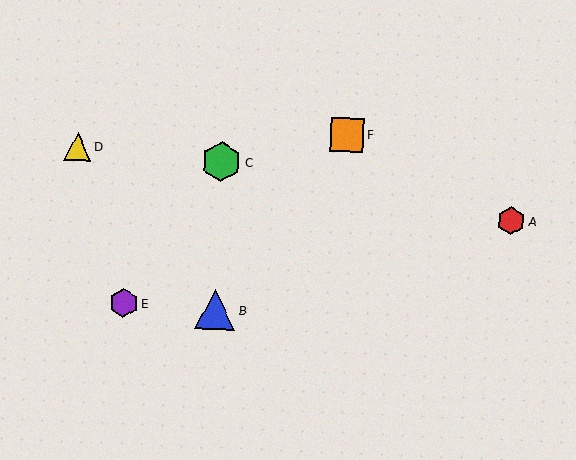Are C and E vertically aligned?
No, C is at x≈221 and E is at x≈123.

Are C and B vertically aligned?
Yes, both are at x≈221.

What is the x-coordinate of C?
Object C is at x≈221.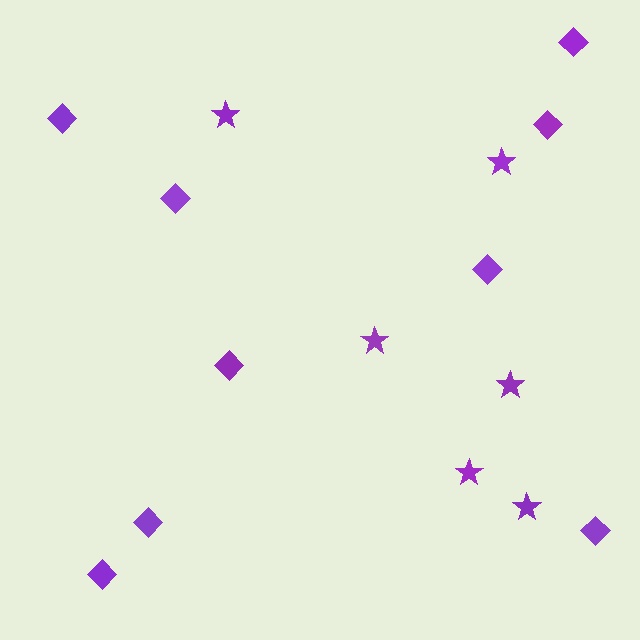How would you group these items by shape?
There are 2 groups: one group of diamonds (9) and one group of stars (6).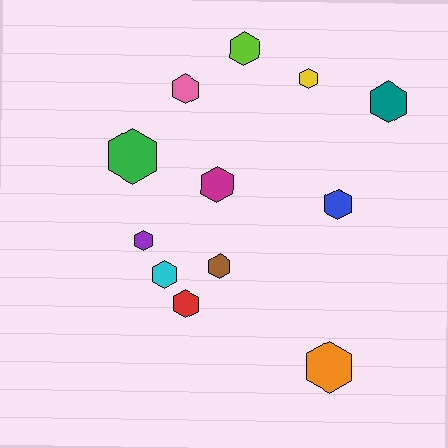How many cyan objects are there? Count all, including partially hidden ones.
There is 1 cyan object.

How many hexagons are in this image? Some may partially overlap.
There are 12 hexagons.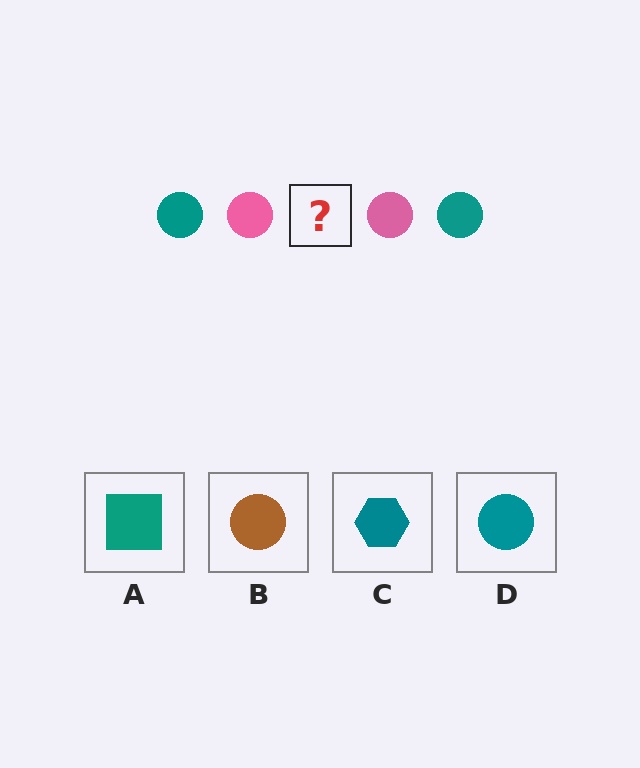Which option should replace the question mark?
Option D.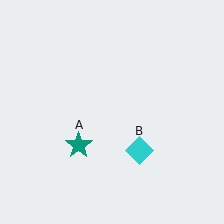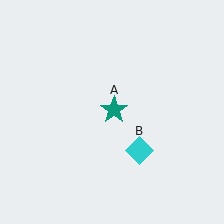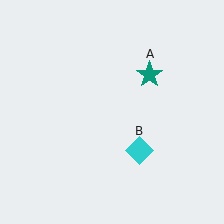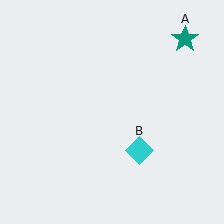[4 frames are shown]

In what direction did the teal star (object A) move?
The teal star (object A) moved up and to the right.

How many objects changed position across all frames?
1 object changed position: teal star (object A).